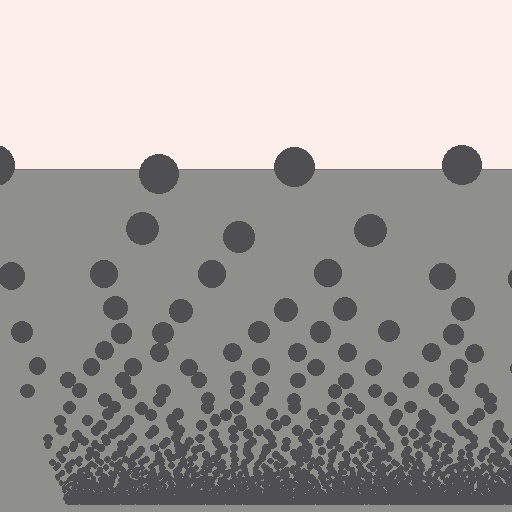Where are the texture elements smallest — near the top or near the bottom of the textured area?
Near the bottom.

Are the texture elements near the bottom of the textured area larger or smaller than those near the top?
Smaller. The gradient is inverted — elements near the bottom are smaller and denser.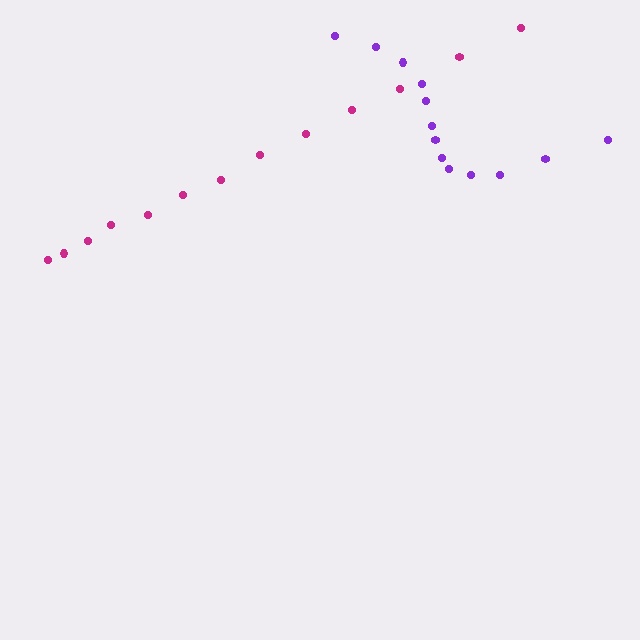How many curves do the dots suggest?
There are 2 distinct paths.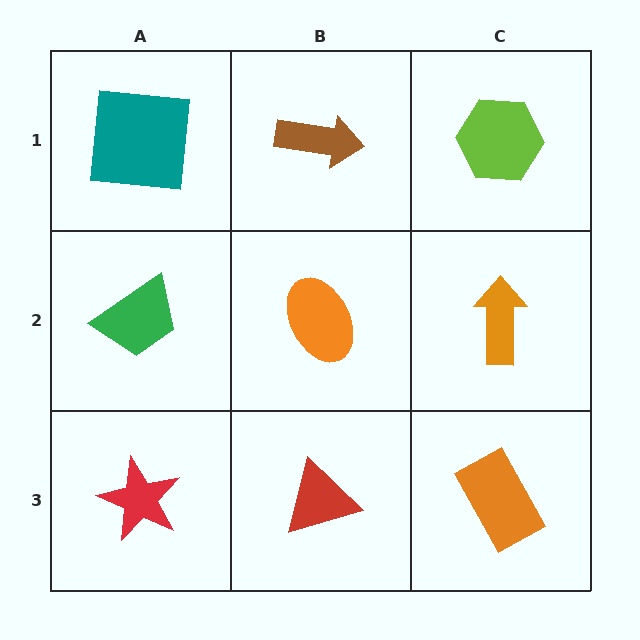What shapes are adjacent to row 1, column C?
An orange arrow (row 2, column C), a brown arrow (row 1, column B).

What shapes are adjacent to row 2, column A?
A teal square (row 1, column A), a red star (row 3, column A), an orange ellipse (row 2, column B).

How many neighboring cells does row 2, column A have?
3.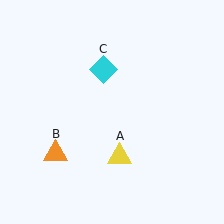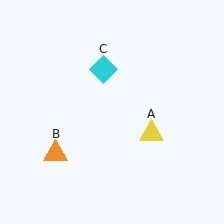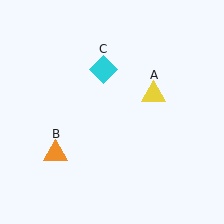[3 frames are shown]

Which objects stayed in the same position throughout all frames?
Orange triangle (object B) and cyan diamond (object C) remained stationary.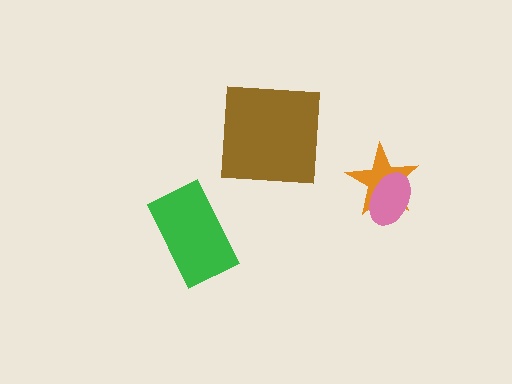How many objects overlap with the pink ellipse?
1 object overlaps with the pink ellipse.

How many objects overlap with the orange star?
1 object overlaps with the orange star.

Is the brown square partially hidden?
No, no other shape covers it.